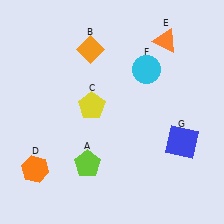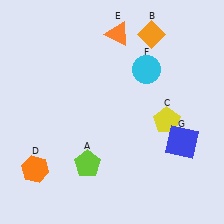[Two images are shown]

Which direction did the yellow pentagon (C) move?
The yellow pentagon (C) moved right.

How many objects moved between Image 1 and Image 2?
3 objects moved between the two images.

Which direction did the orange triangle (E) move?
The orange triangle (E) moved left.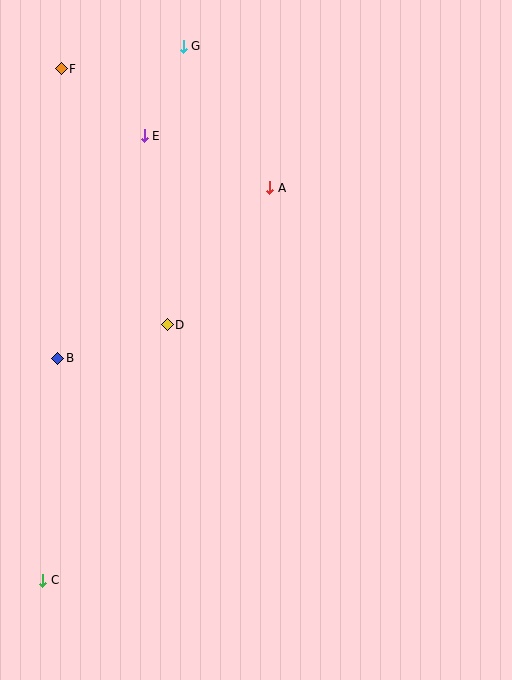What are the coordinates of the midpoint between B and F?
The midpoint between B and F is at (60, 214).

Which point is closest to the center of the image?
Point D at (167, 325) is closest to the center.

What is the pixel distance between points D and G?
The distance between D and G is 279 pixels.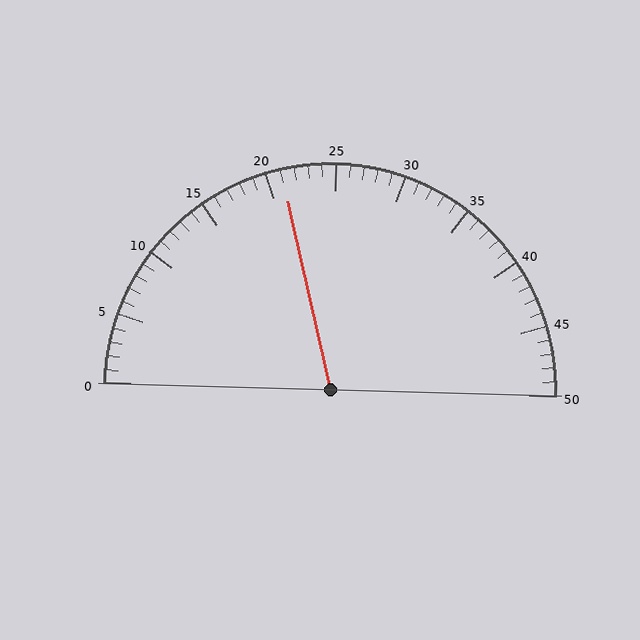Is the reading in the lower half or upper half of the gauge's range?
The reading is in the lower half of the range (0 to 50).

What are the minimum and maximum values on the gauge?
The gauge ranges from 0 to 50.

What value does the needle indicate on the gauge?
The needle indicates approximately 21.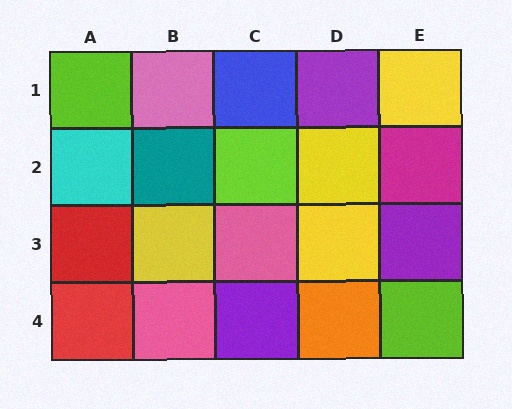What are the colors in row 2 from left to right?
Cyan, teal, lime, yellow, magenta.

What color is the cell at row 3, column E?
Purple.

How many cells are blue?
1 cell is blue.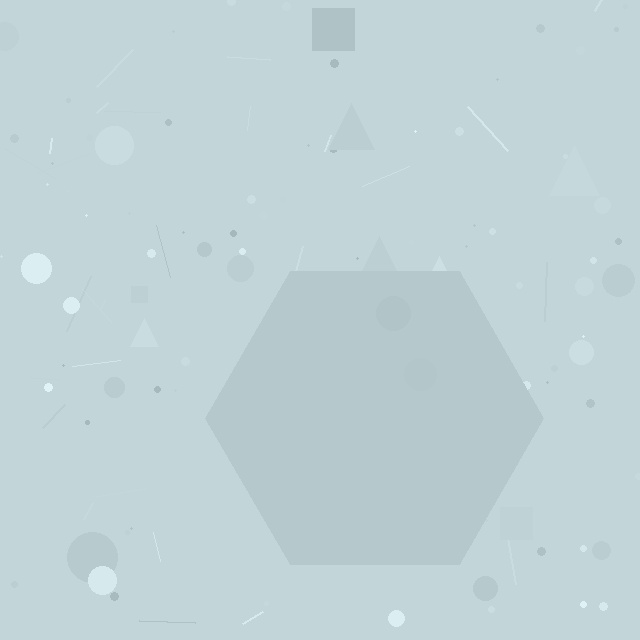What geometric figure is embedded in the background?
A hexagon is embedded in the background.